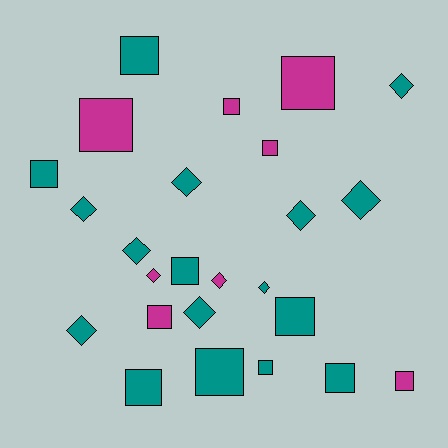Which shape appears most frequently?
Square, with 14 objects.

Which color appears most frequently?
Teal, with 17 objects.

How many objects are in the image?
There are 25 objects.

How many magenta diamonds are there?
There are 2 magenta diamonds.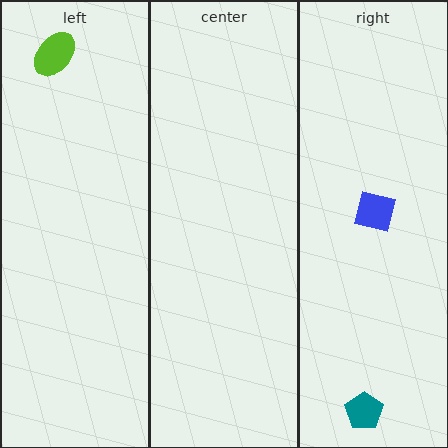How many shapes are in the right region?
2.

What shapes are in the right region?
The blue square, the teal pentagon.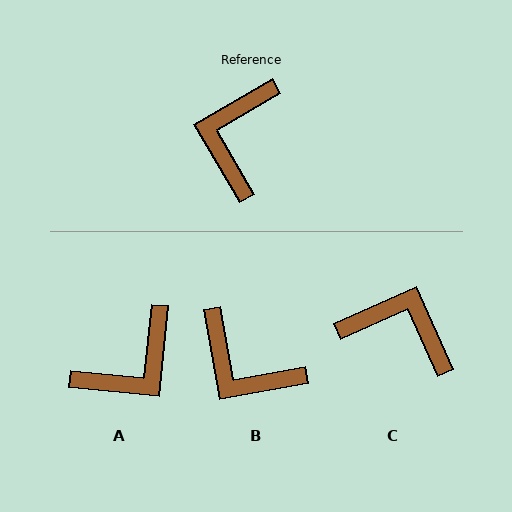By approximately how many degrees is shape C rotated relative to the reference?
Approximately 96 degrees clockwise.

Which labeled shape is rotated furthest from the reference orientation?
A, about 144 degrees away.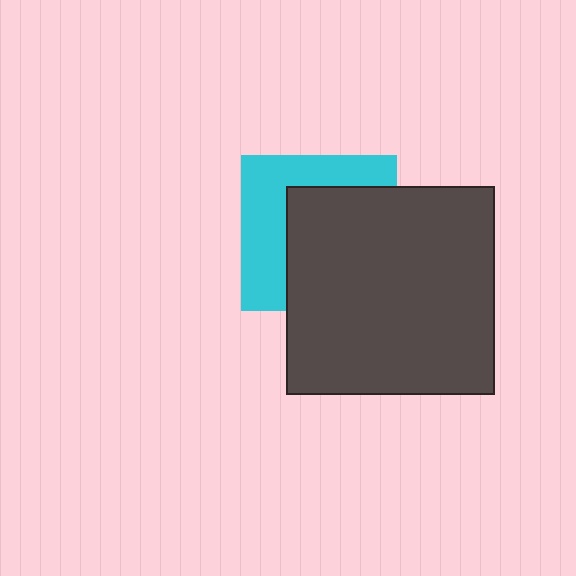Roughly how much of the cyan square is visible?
A small part of it is visible (roughly 42%).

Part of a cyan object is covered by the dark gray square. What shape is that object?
It is a square.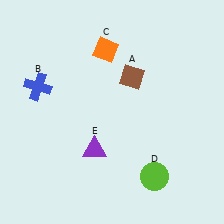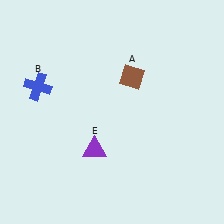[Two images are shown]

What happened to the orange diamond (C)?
The orange diamond (C) was removed in Image 2. It was in the top-left area of Image 1.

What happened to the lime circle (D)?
The lime circle (D) was removed in Image 2. It was in the bottom-right area of Image 1.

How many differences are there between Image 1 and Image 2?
There are 2 differences between the two images.